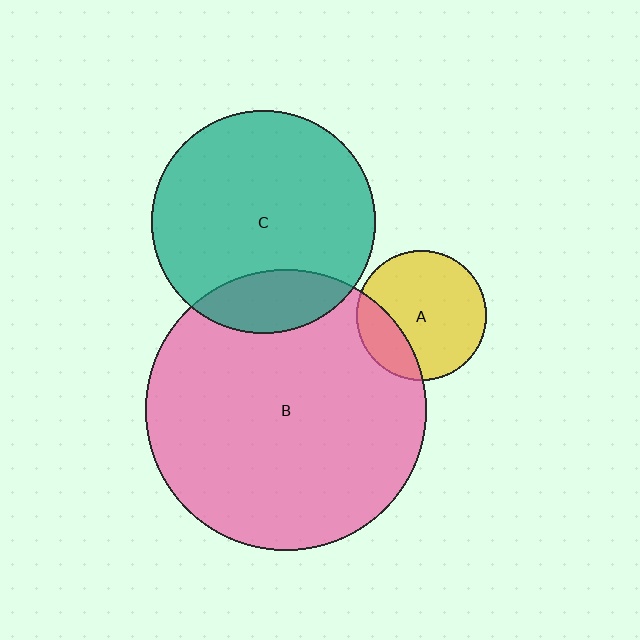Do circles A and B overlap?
Yes.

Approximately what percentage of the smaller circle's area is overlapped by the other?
Approximately 25%.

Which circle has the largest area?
Circle B (pink).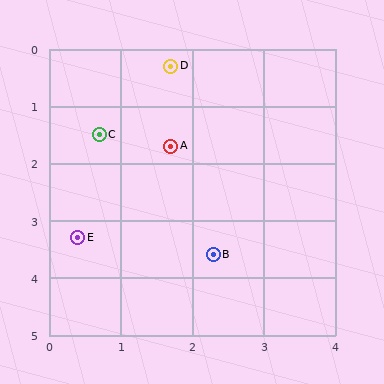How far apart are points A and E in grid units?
Points A and E are about 2.1 grid units apart.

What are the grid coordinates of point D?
Point D is at approximately (1.7, 0.3).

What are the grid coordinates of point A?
Point A is at approximately (1.7, 1.7).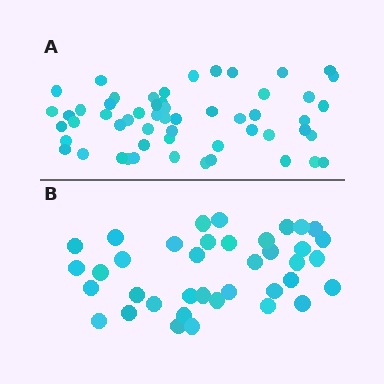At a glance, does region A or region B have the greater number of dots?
Region A (the top region) has more dots.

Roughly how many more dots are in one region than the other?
Region A has approximately 15 more dots than region B.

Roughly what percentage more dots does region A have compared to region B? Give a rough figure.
About 45% more.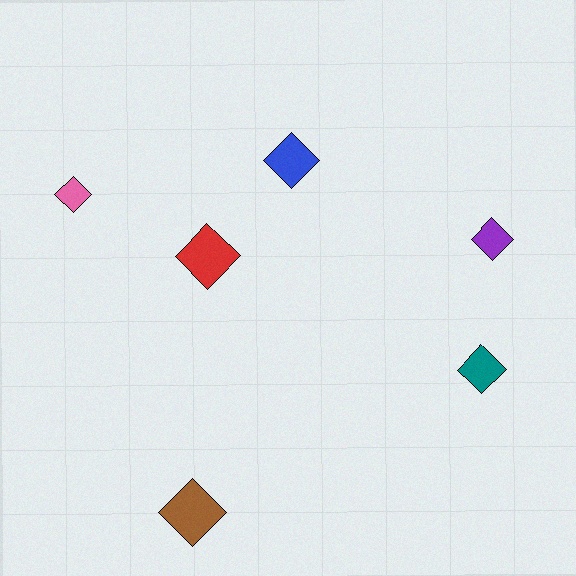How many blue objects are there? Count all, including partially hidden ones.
There is 1 blue object.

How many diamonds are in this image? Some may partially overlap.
There are 6 diamonds.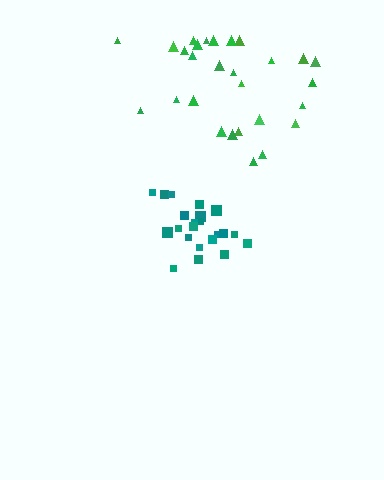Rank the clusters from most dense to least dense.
teal, green.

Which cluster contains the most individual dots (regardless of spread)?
Green (28).